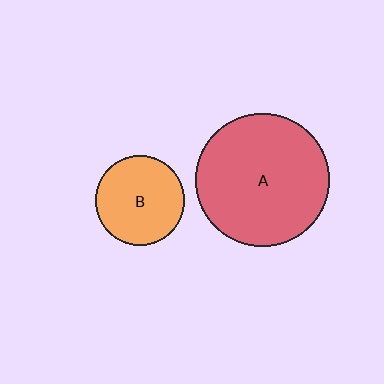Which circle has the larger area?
Circle A (red).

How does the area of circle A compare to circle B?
Approximately 2.2 times.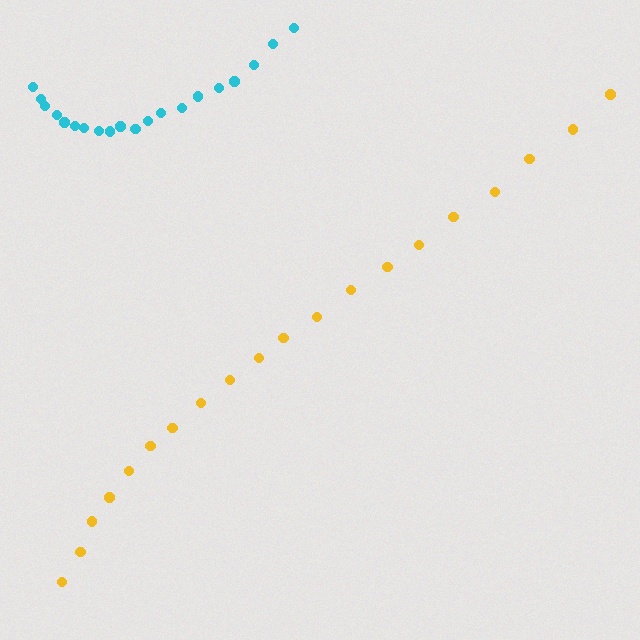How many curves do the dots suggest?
There are 2 distinct paths.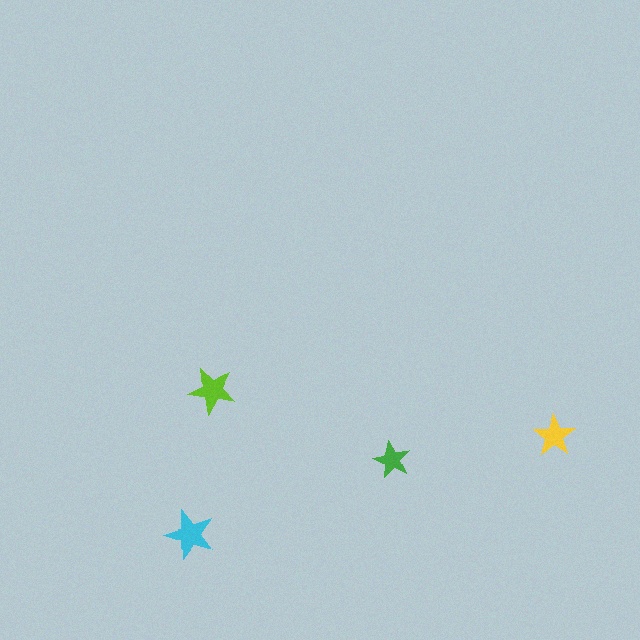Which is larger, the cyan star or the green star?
The cyan one.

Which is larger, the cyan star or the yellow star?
The cyan one.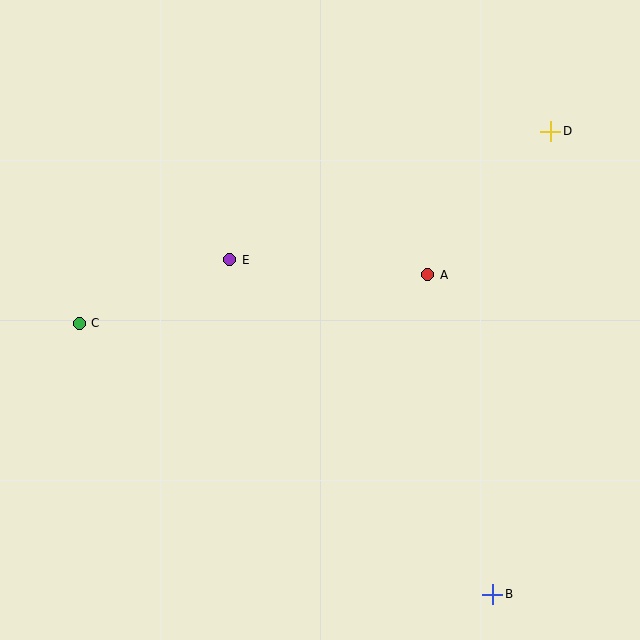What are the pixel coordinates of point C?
Point C is at (79, 323).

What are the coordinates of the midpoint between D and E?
The midpoint between D and E is at (390, 195).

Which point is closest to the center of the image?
Point E at (230, 260) is closest to the center.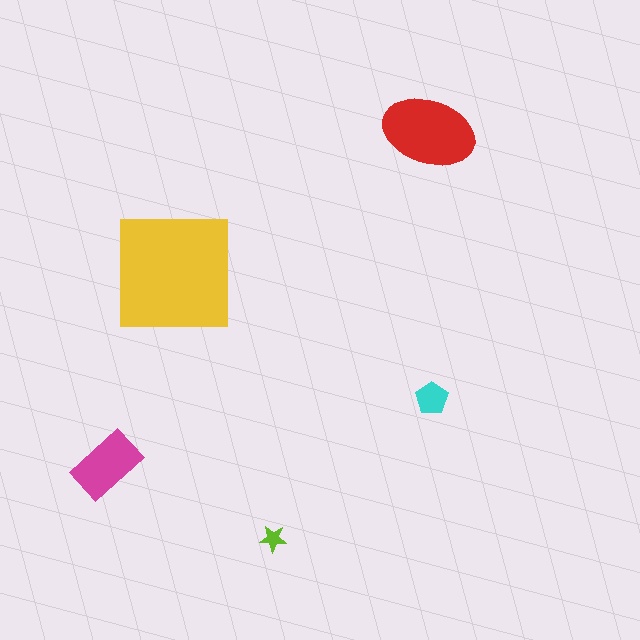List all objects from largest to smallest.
The yellow square, the red ellipse, the magenta rectangle, the cyan pentagon, the lime star.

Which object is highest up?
The red ellipse is topmost.